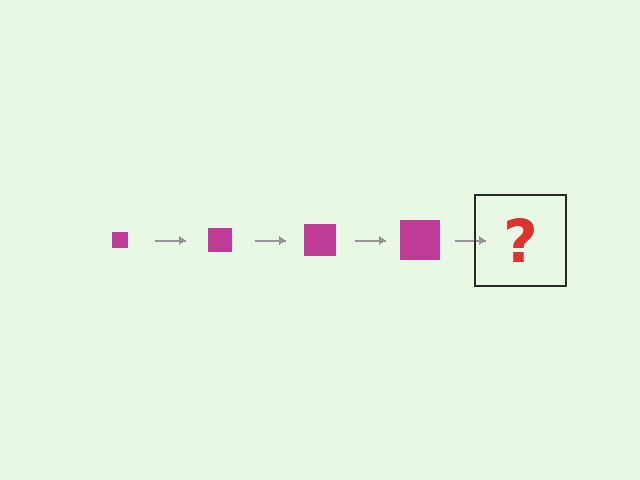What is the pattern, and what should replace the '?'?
The pattern is that the square gets progressively larger each step. The '?' should be a magenta square, larger than the previous one.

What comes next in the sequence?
The next element should be a magenta square, larger than the previous one.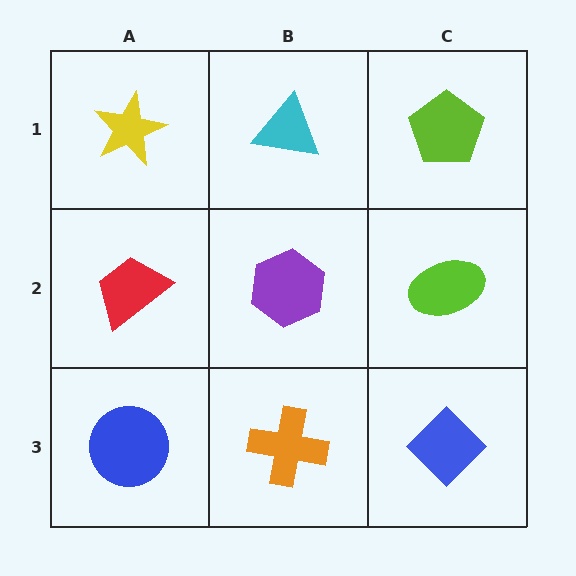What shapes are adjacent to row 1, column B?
A purple hexagon (row 2, column B), a yellow star (row 1, column A), a lime pentagon (row 1, column C).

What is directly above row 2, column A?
A yellow star.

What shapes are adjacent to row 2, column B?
A cyan triangle (row 1, column B), an orange cross (row 3, column B), a red trapezoid (row 2, column A), a lime ellipse (row 2, column C).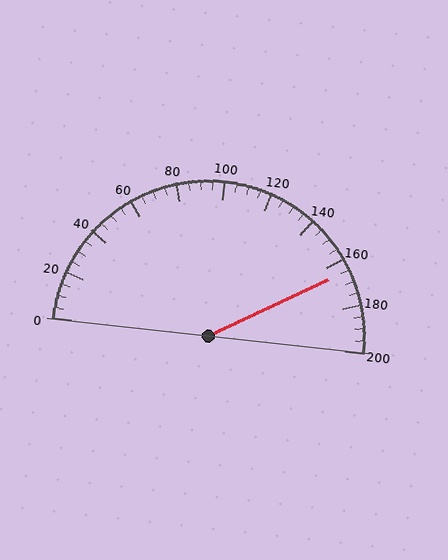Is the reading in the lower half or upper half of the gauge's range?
The reading is in the upper half of the range (0 to 200).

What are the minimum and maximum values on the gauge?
The gauge ranges from 0 to 200.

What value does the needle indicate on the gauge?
The needle indicates approximately 165.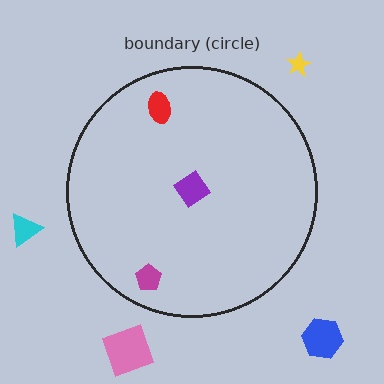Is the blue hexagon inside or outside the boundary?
Outside.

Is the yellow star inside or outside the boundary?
Outside.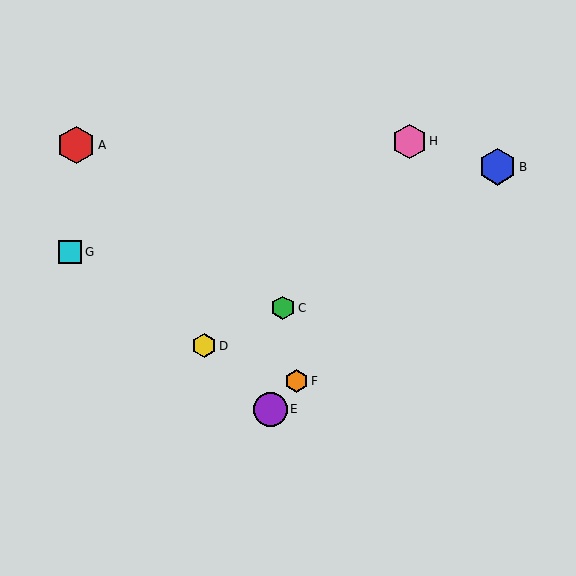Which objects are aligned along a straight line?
Objects B, E, F are aligned along a straight line.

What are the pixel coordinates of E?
Object E is at (270, 409).